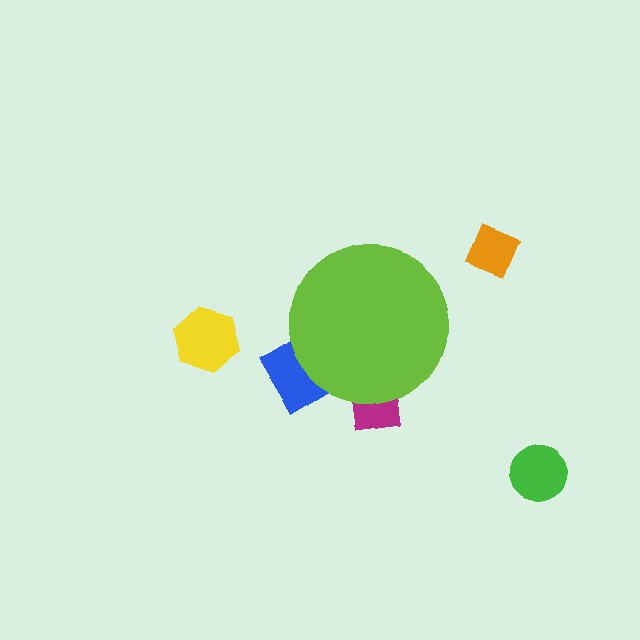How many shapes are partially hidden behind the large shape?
2 shapes are partially hidden.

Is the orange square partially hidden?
No, the orange square is fully visible.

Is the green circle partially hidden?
No, the green circle is fully visible.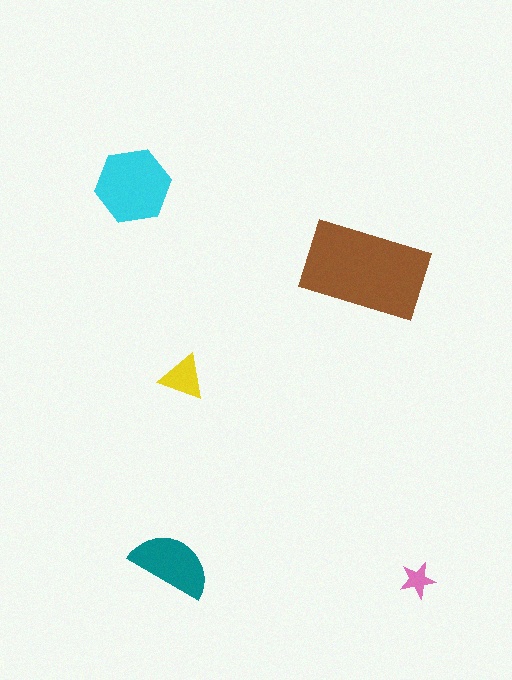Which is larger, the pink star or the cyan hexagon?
The cyan hexagon.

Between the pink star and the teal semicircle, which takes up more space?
The teal semicircle.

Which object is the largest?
The brown rectangle.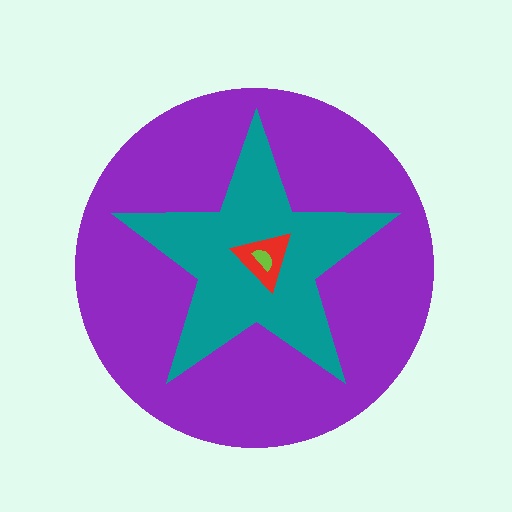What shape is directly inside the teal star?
The red triangle.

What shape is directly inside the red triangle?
The lime semicircle.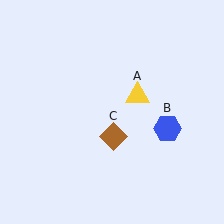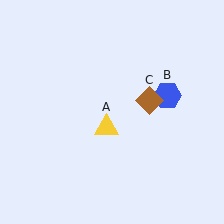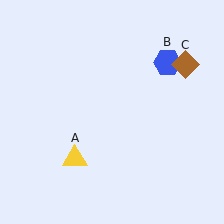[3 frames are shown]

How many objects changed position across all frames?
3 objects changed position: yellow triangle (object A), blue hexagon (object B), brown diamond (object C).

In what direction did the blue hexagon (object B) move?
The blue hexagon (object B) moved up.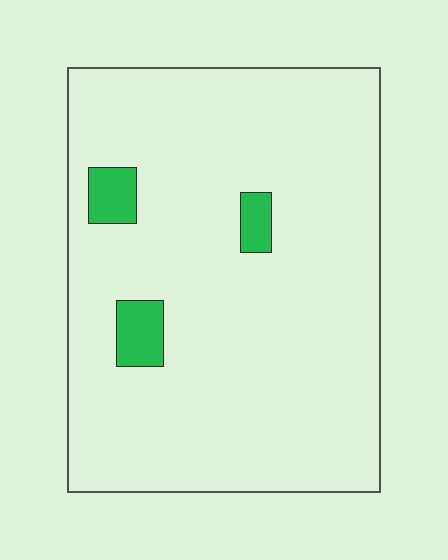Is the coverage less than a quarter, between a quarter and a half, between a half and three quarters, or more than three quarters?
Less than a quarter.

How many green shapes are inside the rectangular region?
3.